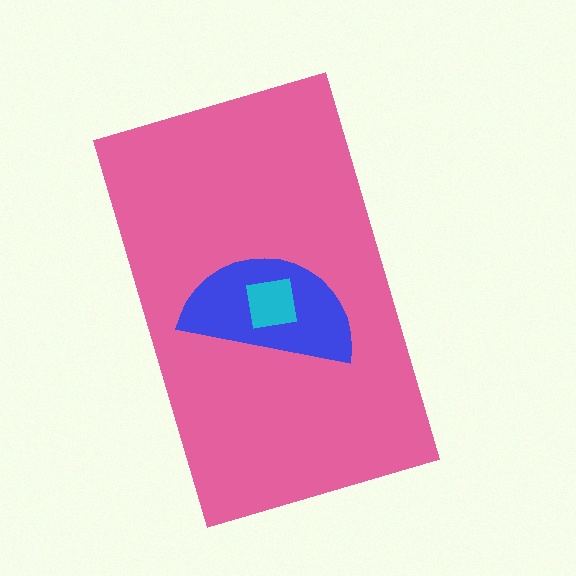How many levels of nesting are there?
3.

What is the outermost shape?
The pink rectangle.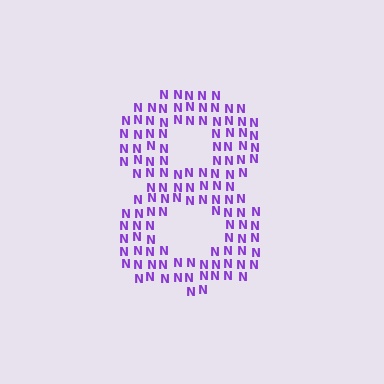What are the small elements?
The small elements are letter N's.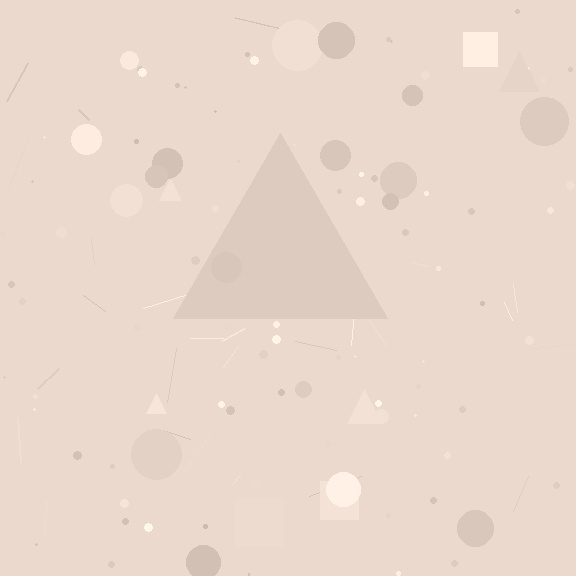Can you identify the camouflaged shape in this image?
The camouflaged shape is a triangle.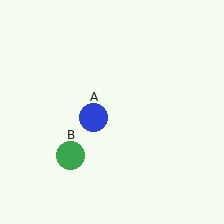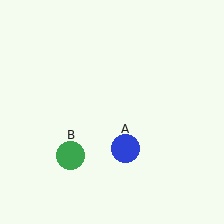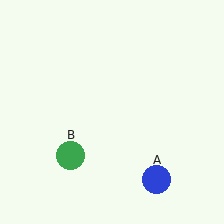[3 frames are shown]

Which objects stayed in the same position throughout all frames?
Green circle (object B) remained stationary.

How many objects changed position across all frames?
1 object changed position: blue circle (object A).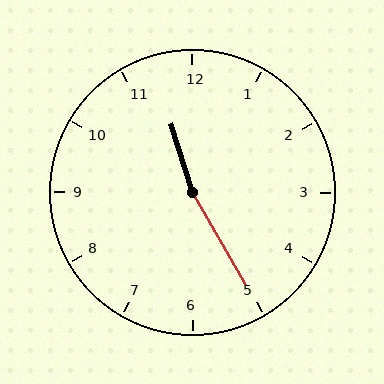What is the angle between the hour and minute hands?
Approximately 168 degrees.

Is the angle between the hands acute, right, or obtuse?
It is obtuse.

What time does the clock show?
11:25.